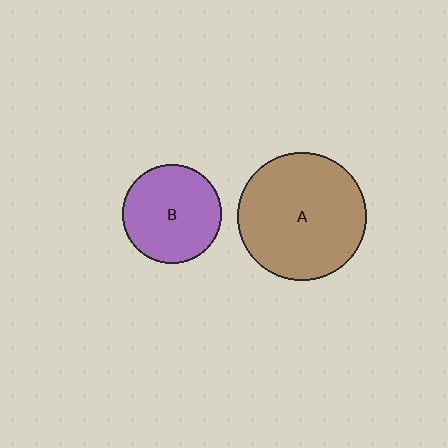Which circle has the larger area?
Circle A (brown).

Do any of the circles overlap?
No, none of the circles overlap.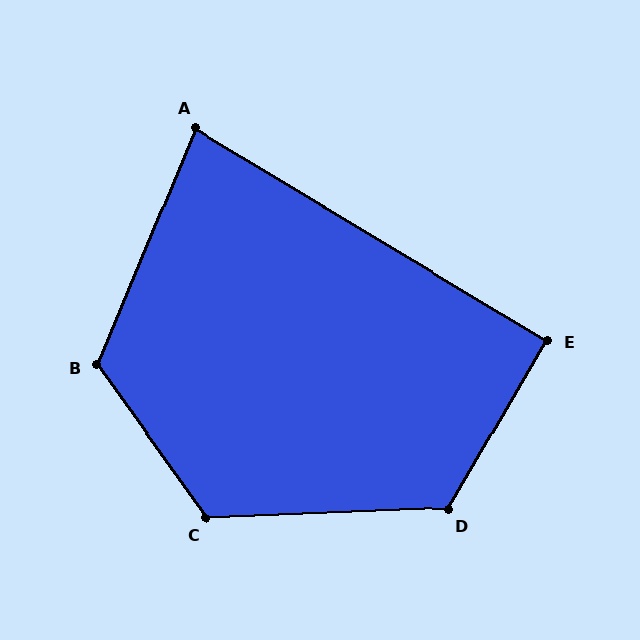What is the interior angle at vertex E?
Approximately 91 degrees (approximately right).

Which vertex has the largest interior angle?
C, at approximately 123 degrees.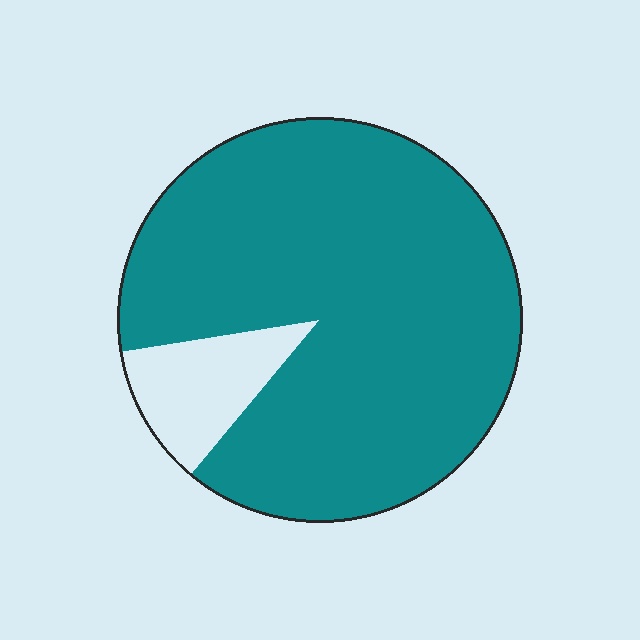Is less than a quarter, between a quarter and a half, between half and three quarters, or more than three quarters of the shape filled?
More than three quarters.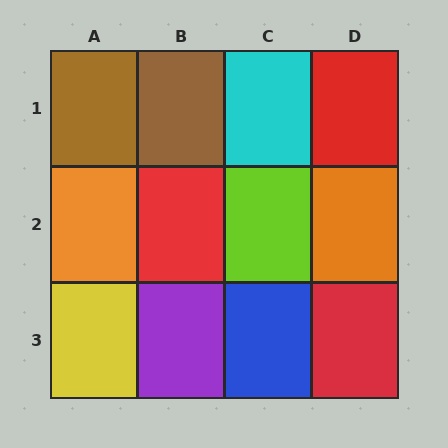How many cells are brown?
2 cells are brown.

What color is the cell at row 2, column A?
Orange.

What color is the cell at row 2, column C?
Lime.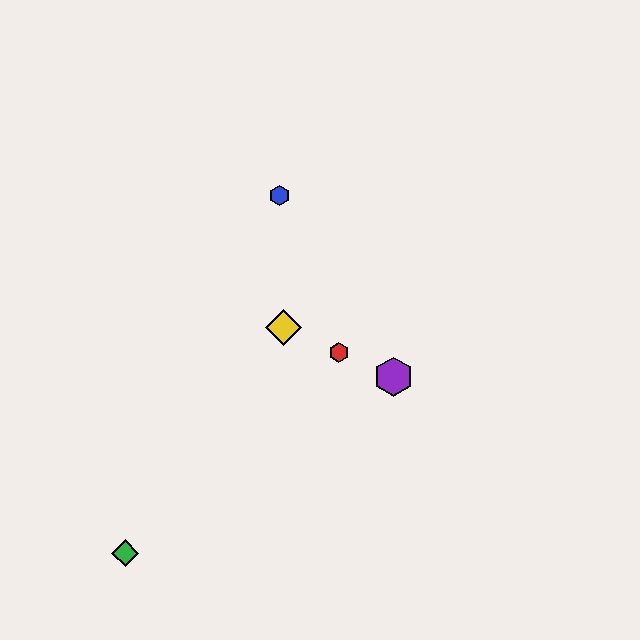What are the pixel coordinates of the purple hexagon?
The purple hexagon is at (394, 377).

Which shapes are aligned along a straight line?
The red hexagon, the yellow diamond, the purple hexagon are aligned along a straight line.